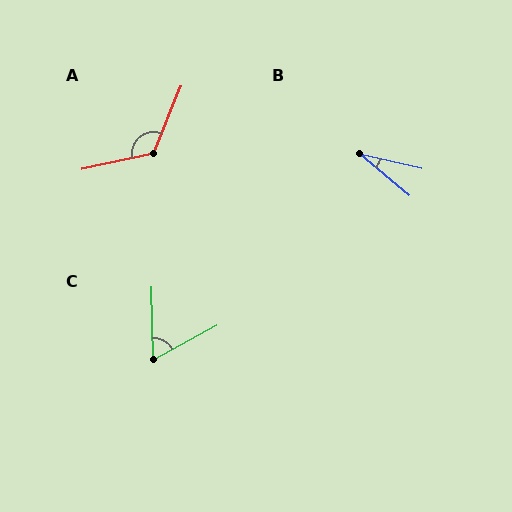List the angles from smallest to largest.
B (28°), C (63°), A (124°).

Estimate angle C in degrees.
Approximately 63 degrees.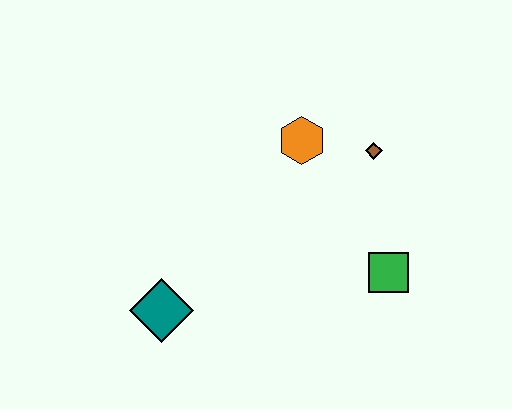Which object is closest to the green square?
The brown diamond is closest to the green square.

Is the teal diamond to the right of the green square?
No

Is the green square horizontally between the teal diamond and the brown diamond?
No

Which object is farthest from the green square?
The teal diamond is farthest from the green square.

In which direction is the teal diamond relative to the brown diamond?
The teal diamond is to the left of the brown diamond.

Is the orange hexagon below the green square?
No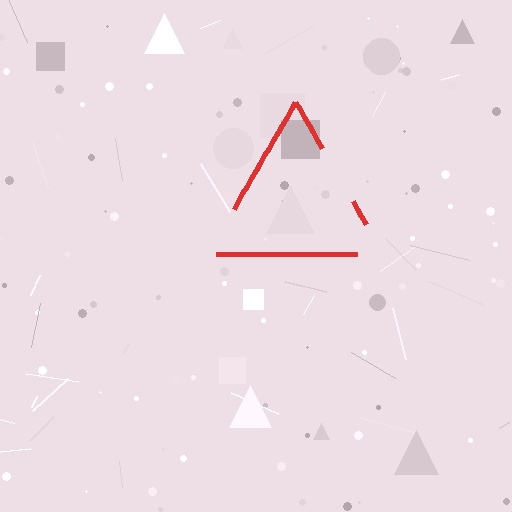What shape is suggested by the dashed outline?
The dashed outline suggests a triangle.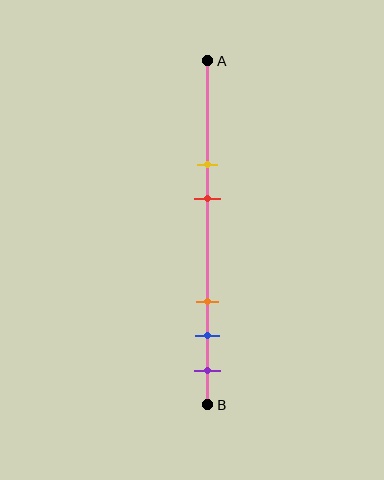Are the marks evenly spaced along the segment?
No, the marks are not evenly spaced.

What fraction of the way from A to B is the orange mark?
The orange mark is approximately 70% (0.7) of the way from A to B.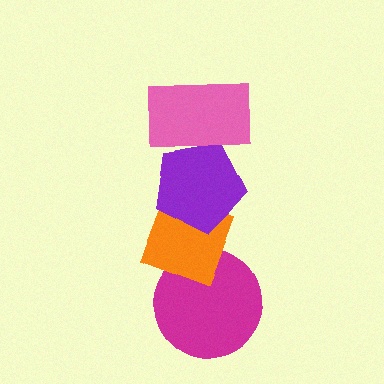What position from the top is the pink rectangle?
The pink rectangle is 1st from the top.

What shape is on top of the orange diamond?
The purple pentagon is on top of the orange diamond.